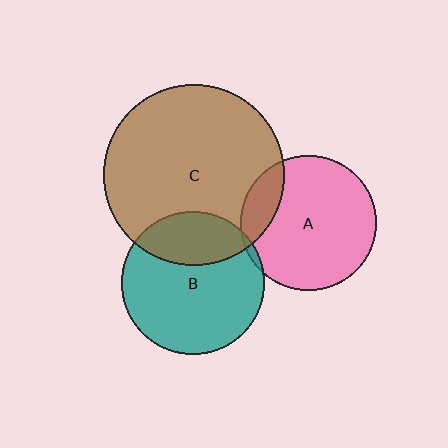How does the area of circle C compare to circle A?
Approximately 1.8 times.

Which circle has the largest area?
Circle C (brown).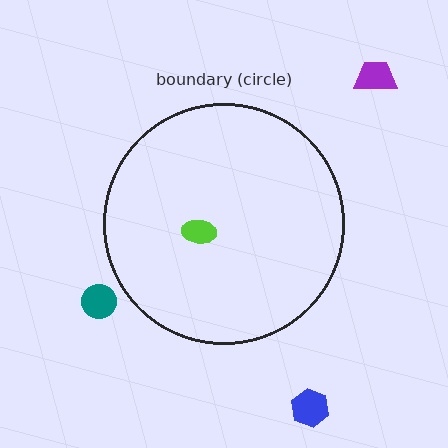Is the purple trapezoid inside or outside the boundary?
Outside.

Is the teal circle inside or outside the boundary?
Outside.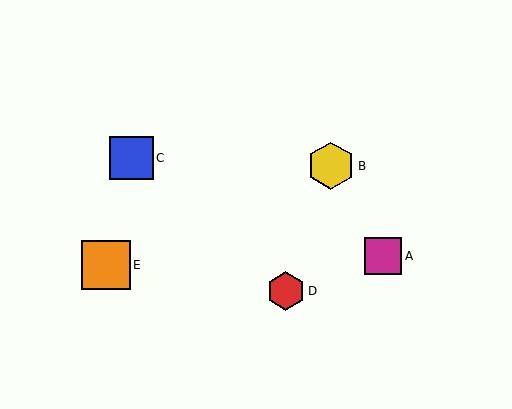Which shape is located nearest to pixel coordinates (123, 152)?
The blue square (labeled C) at (131, 158) is nearest to that location.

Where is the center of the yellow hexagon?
The center of the yellow hexagon is at (331, 166).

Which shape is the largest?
The orange square (labeled E) is the largest.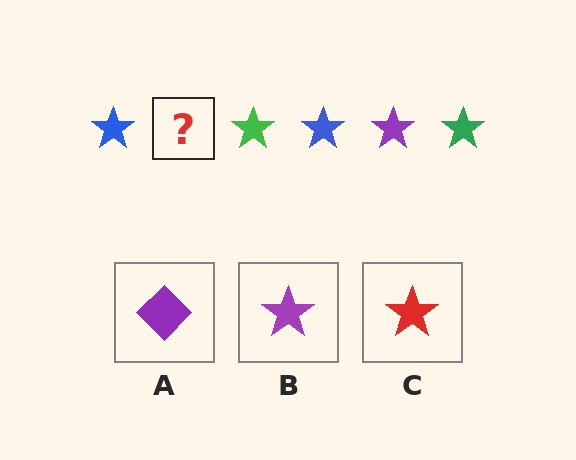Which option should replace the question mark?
Option B.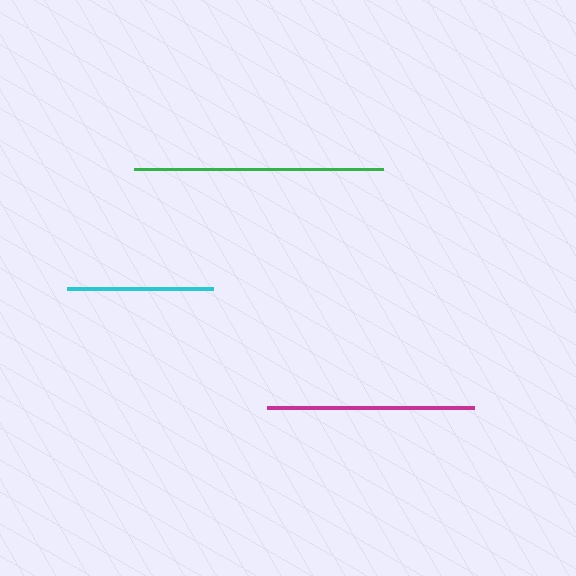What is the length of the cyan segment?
The cyan segment is approximately 146 pixels long.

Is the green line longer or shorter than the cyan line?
The green line is longer than the cyan line.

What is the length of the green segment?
The green segment is approximately 250 pixels long.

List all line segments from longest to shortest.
From longest to shortest: green, magenta, cyan.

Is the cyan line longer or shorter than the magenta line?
The magenta line is longer than the cyan line.